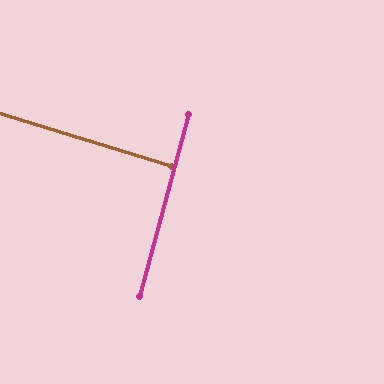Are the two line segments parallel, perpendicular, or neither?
Perpendicular — they meet at approximately 88°.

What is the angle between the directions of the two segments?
Approximately 88 degrees.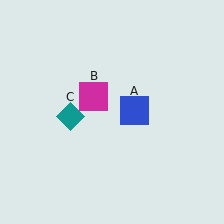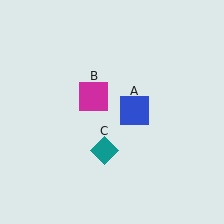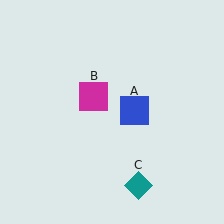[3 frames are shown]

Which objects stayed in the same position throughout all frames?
Blue square (object A) and magenta square (object B) remained stationary.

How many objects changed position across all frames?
1 object changed position: teal diamond (object C).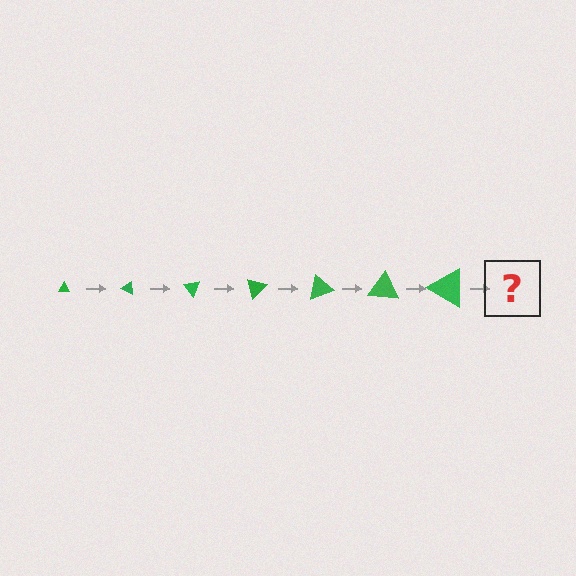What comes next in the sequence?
The next element should be a triangle, larger than the previous one and rotated 175 degrees from the start.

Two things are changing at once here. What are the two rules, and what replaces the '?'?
The two rules are that the triangle grows larger each step and it rotates 25 degrees each step. The '?' should be a triangle, larger than the previous one and rotated 175 degrees from the start.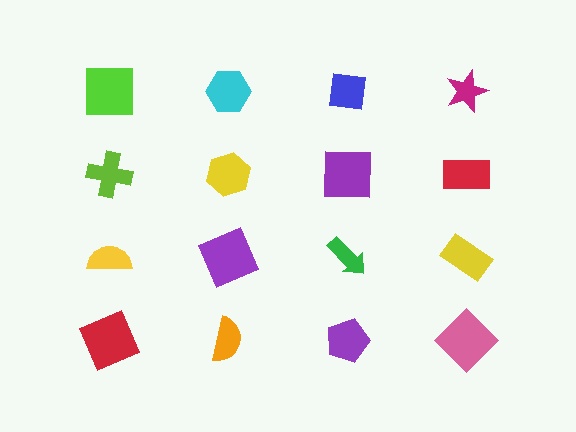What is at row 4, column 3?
A purple pentagon.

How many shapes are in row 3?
4 shapes.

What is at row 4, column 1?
A red square.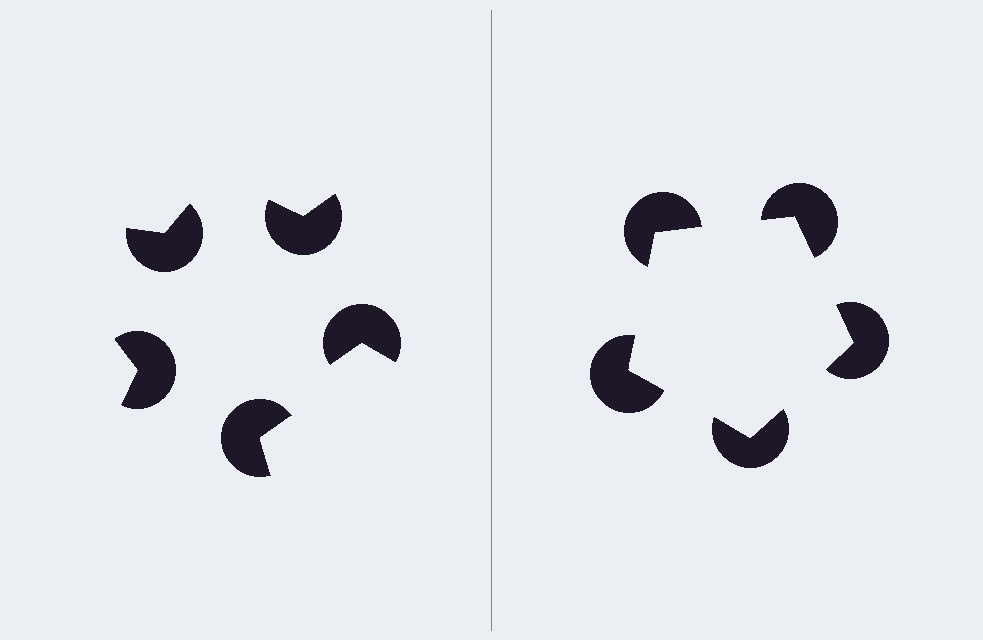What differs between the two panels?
The pac-man discs are positioned identically on both sides; only the wedge orientations differ. On the right they align to a pentagon; on the left they are misaligned.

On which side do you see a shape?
An illusory pentagon appears on the right side. On the left side the wedge cuts are rotated, so no coherent shape forms.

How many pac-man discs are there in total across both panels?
10 — 5 on each side.